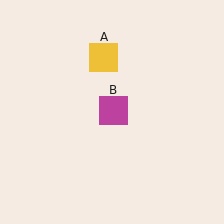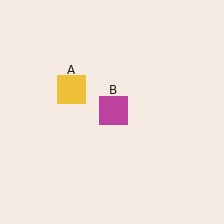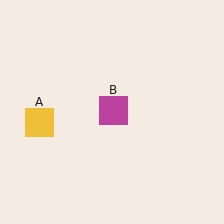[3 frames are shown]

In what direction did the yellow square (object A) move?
The yellow square (object A) moved down and to the left.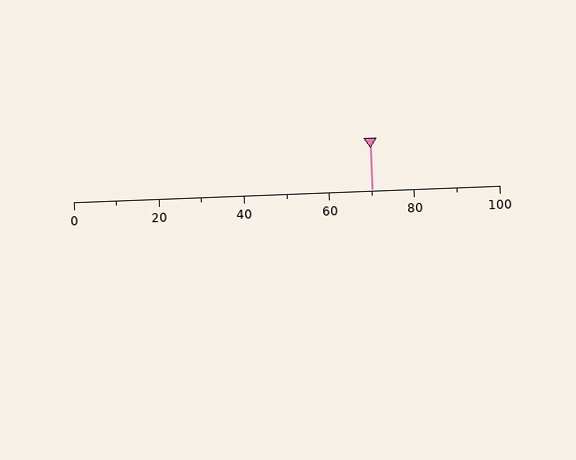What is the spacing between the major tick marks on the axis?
The major ticks are spaced 20 apart.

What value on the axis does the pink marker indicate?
The marker indicates approximately 70.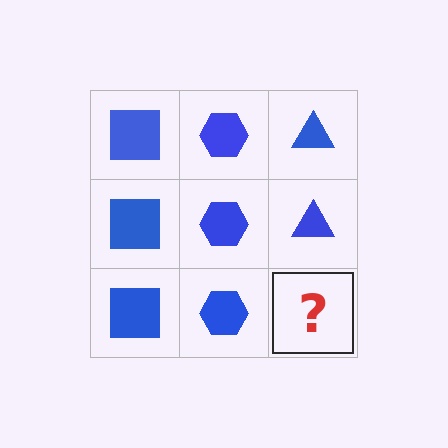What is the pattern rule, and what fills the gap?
The rule is that each column has a consistent shape. The gap should be filled with a blue triangle.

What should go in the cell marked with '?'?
The missing cell should contain a blue triangle.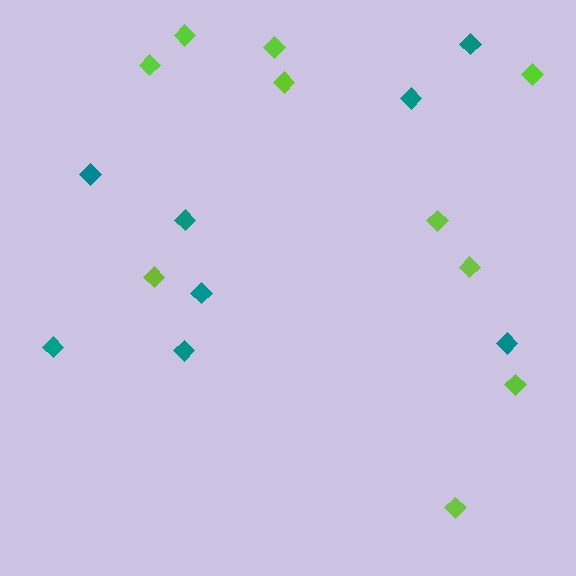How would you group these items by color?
There are 2 groups: one group of lime diamonds (10) and one group of teal diamonds (8).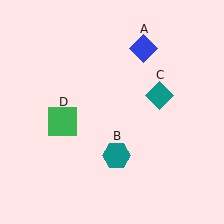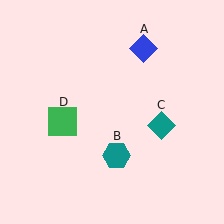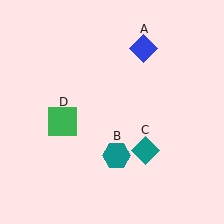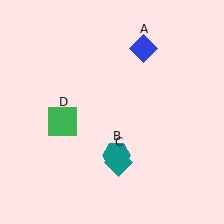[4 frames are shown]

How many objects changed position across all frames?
1 object changed position: teal diamond (object C).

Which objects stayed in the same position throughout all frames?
Blue diamond (object A) and teal hexagon (object B) and green square (object D) remained stationary.